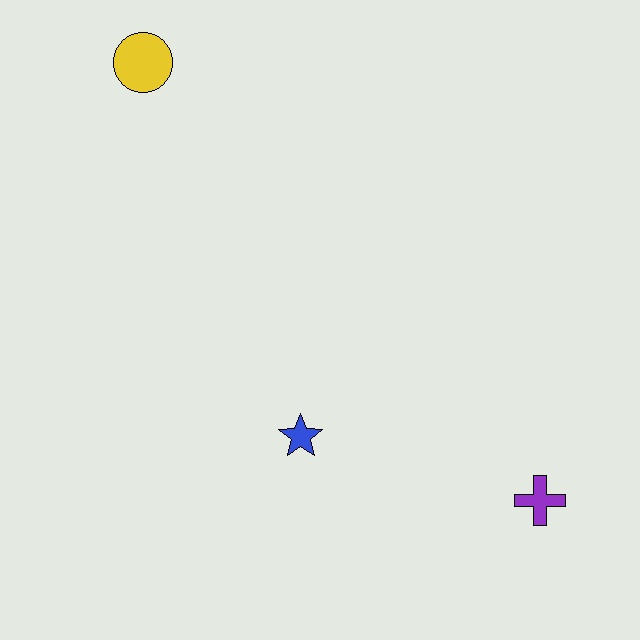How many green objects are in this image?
There are no green objects.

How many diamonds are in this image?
There are no diamonds.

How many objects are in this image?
There are 3 objects.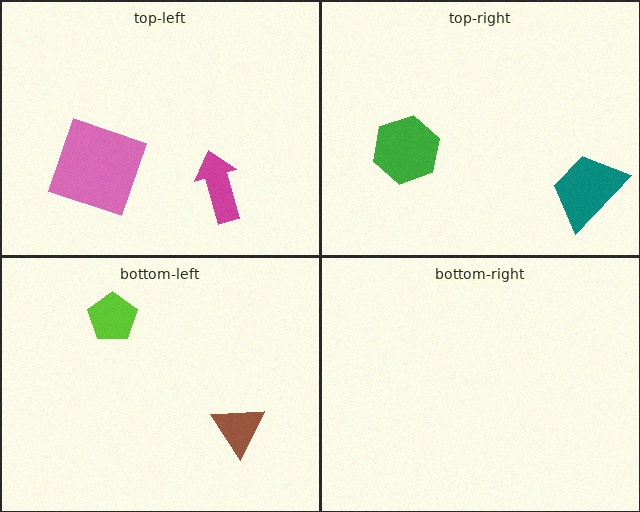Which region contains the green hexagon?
The top-right region.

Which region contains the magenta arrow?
The top-left region.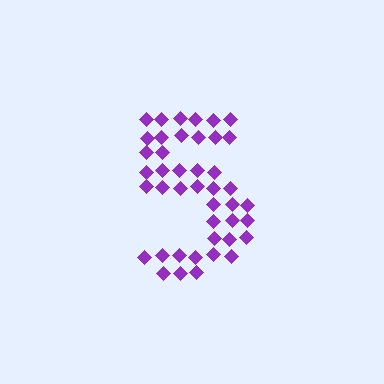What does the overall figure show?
The overall figure shows the digit 5.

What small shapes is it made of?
It is made of small diamonds.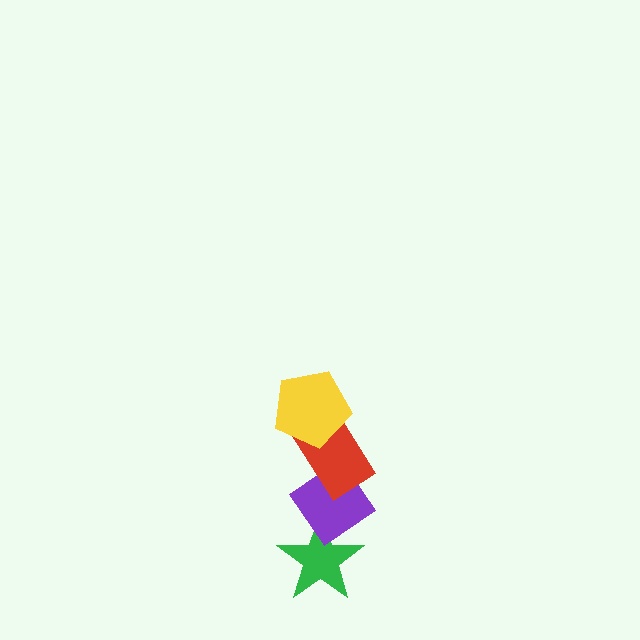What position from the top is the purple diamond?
The purple diamond is 3rd from the top.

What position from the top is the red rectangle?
The red rectangle is 2nd from the top.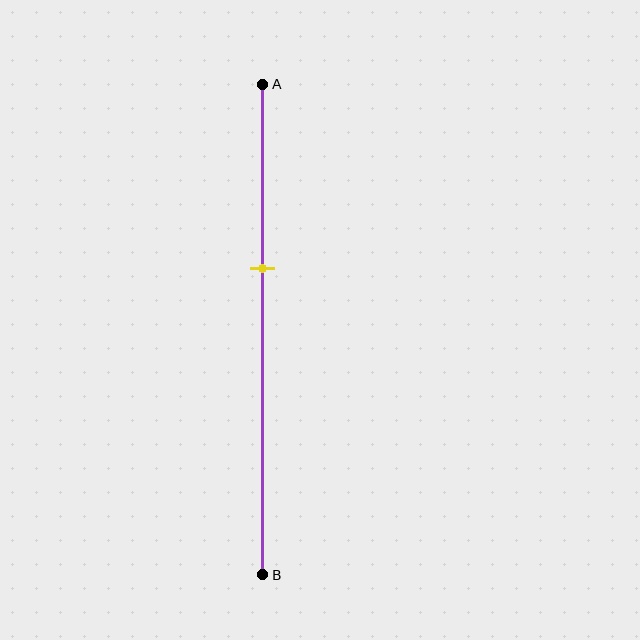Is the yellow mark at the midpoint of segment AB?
No, the mark is at about 40% from A, not at the 50% midpoint.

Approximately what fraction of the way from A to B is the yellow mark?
The yellow mark is approximately 40% of the way from A to B.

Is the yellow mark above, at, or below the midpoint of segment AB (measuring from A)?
The yellow mark is above the midpoint of segment AB.